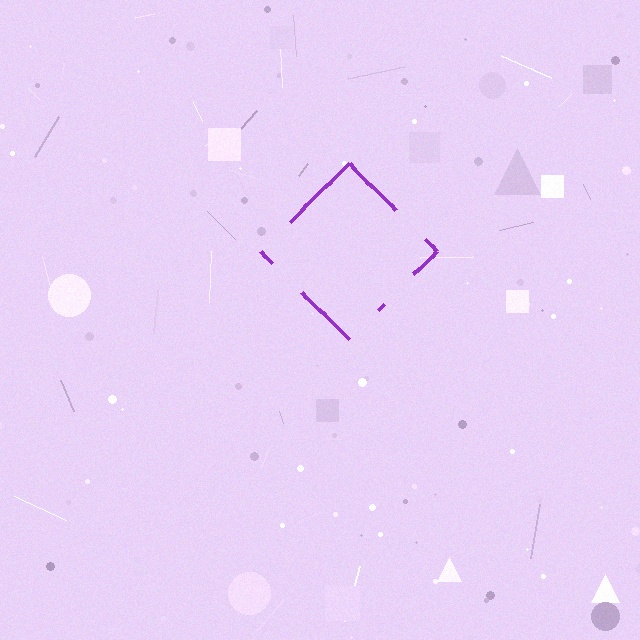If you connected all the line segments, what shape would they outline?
They would outline a diamond.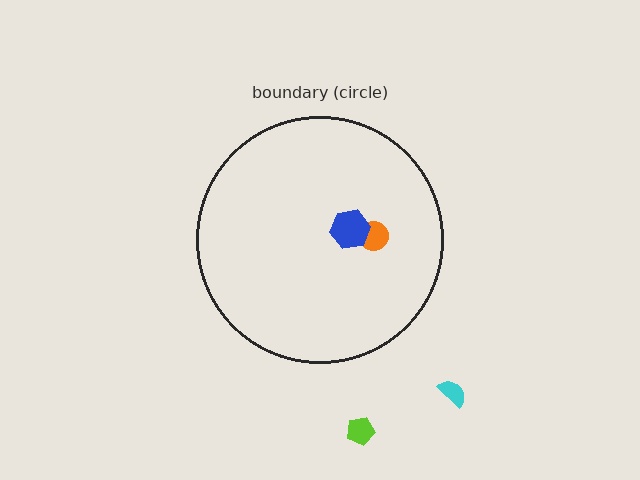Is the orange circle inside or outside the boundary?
Inside.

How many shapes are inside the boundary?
2 inside, 2 outside.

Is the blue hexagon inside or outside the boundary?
Inside.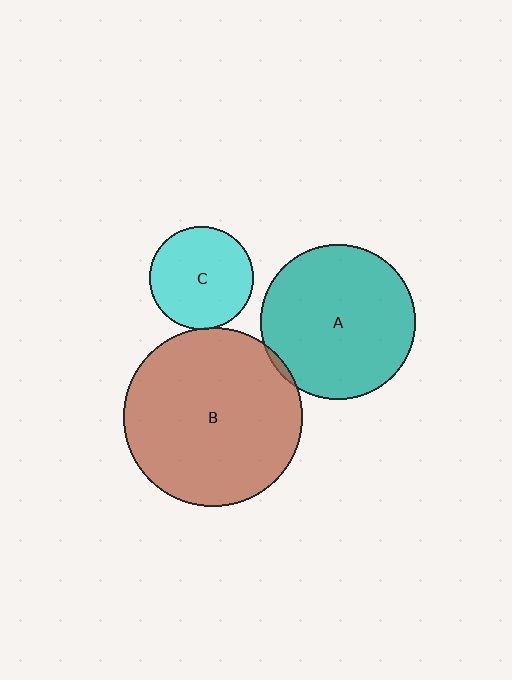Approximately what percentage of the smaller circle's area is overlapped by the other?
Approximately 5%.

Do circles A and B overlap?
Yes.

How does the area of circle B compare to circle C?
Approximately 3.0 times.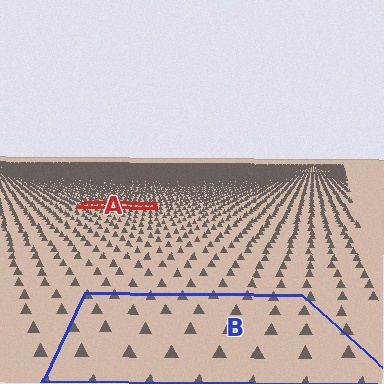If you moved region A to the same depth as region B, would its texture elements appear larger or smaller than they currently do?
They would appear larger. At a closer depth, the same texture elements are projected at a bigger on-screen size.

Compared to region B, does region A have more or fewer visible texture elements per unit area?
Region A has more texture elements per unit area — they are packed more densely because it is farther away.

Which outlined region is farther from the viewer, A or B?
Region A is farther from the viewer — the texture elements inside it appear smaller and more densely packed.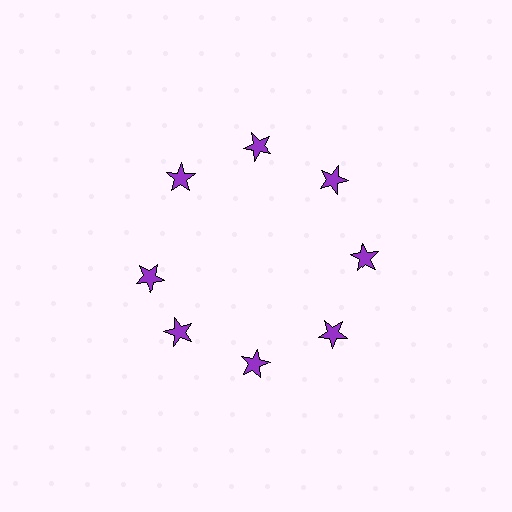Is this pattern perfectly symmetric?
No. The 8 purple stars are arranged in a ring, but one element near the 9 o'clock position is rotated out of alignment along the ring, breaking the 8-fold rotational symmetry.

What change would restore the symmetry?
The symmetry would be restored by rotating it back into even spacing with its neighbors so that all 8 stars sit at equal angles and equal distance from the center.